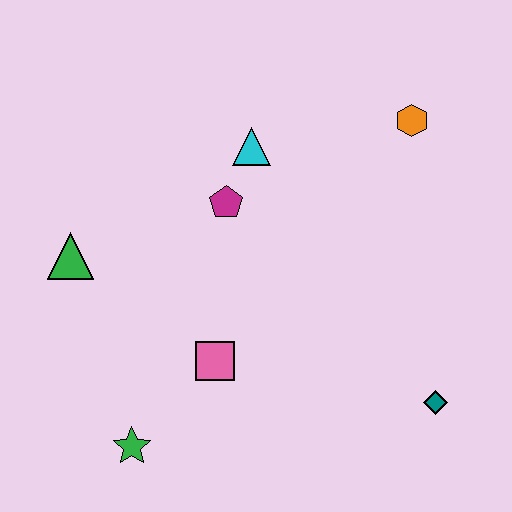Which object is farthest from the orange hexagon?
The green star is farthest from the orange hexagon.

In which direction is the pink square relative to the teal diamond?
The pink square is to the left of the teal diamond.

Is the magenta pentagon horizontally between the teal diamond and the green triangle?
Yes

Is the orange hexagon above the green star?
Yes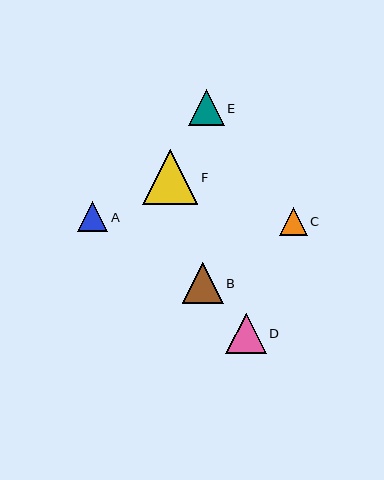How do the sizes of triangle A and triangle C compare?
Triangle A and triangle C are approximately the same size.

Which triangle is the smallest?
Triangle C is the smallest with a size of approximately 28 pixels.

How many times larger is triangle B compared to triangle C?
Triangle B is approximately 1.5 times the size of triangle C.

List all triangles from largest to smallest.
From largest to smallest: F, B, D, E, A, C.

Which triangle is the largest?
Triangle F is the largest with a size of approximately 55 pixels.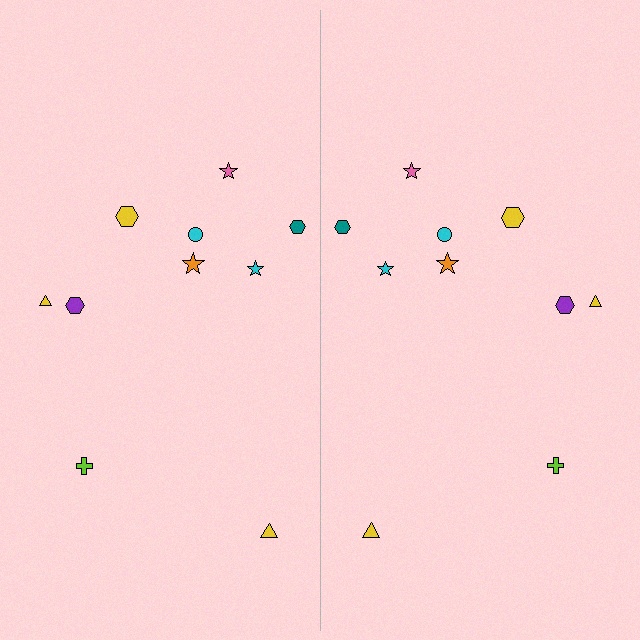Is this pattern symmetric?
Yes, this pattern has bilateral (reflection) symmetry.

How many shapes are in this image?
There are 20 shapes in this image.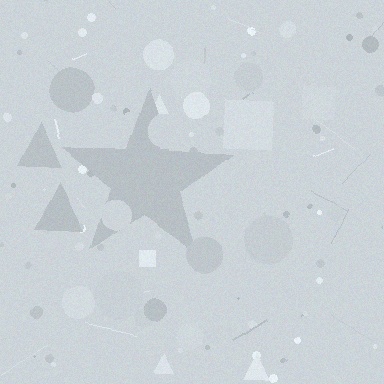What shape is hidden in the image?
A star is hidden in the image.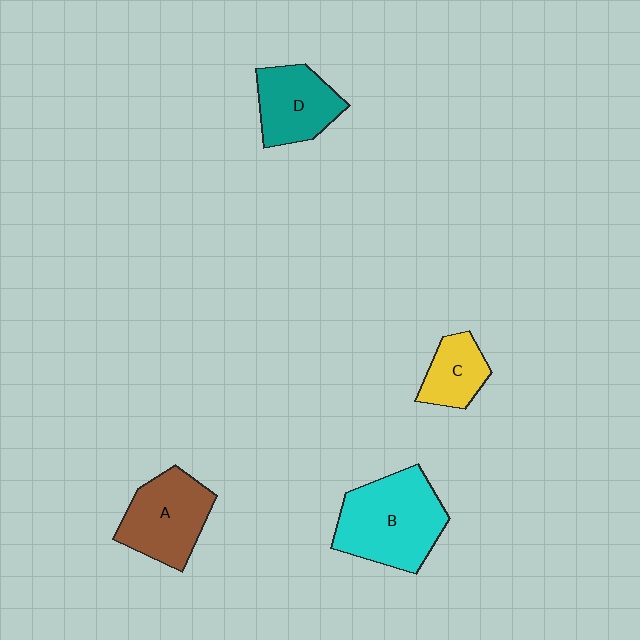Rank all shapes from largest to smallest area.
From largest to smallest: B (cyan), A (brown), D (teal), C (yellow).